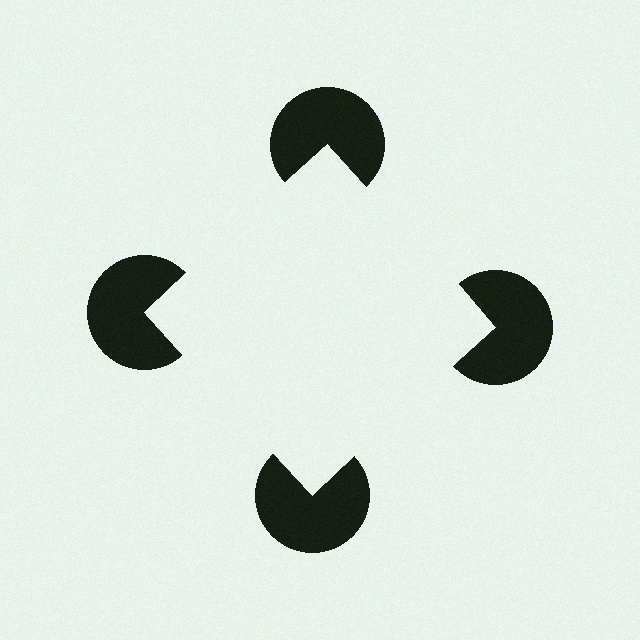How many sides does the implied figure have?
4 sides.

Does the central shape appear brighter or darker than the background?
It typically appears slightly brighter than the background, even though no actual brightness change is drawn.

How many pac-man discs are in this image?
There are 4 — one at each vertex of the illusory square.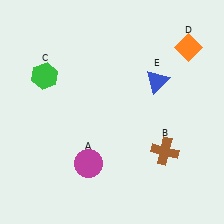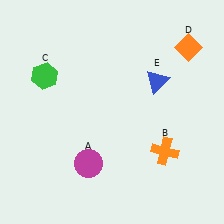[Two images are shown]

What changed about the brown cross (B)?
In Image 1, B is brown. In Image 2, it changed to orange.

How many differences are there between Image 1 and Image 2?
There is 1 difference between the two images.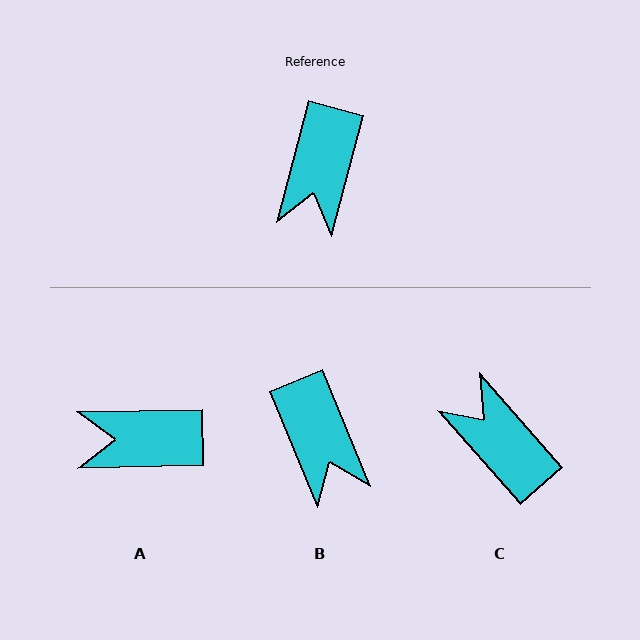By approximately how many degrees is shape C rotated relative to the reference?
Approximately 124 degrees clockwise.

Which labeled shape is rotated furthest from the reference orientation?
C, about 124 degrees away.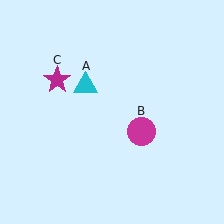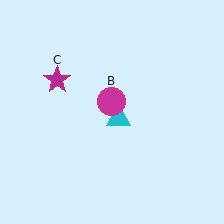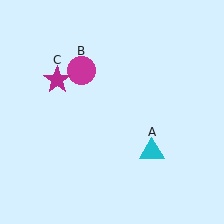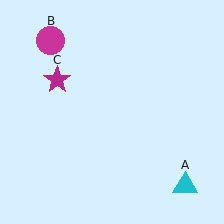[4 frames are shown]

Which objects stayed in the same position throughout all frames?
Magenta star (object C) remained stationary.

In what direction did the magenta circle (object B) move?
The magenta circle (object B) moved up and to the left.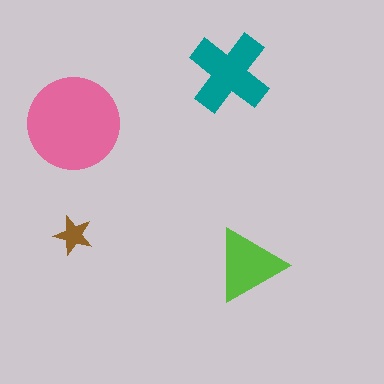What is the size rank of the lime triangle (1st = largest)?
3rd.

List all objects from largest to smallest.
The pink circle, the teal cross, the lime triangle, the brown star.